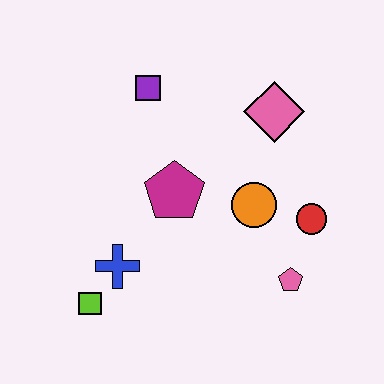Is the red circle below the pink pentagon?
No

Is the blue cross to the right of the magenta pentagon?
No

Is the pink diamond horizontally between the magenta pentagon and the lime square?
No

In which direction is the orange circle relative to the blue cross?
The orange circle is to the right of the blue cross.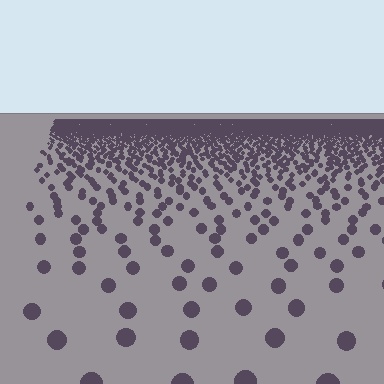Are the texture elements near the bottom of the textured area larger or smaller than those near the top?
Larger. Near the bottom, elements are closer to the viewer and appear at a bigger on-screen size.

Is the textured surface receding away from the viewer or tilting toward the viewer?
The surface is receding away from the viewer. Texture elements get smaller and denser toward the top.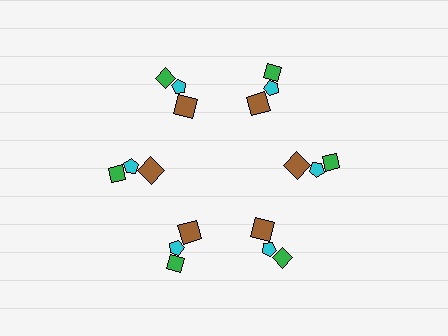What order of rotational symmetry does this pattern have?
This pattern has 6-fold rotational symmetry.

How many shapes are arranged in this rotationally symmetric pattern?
There are 18 shapes, arranged in 6 groups of 3.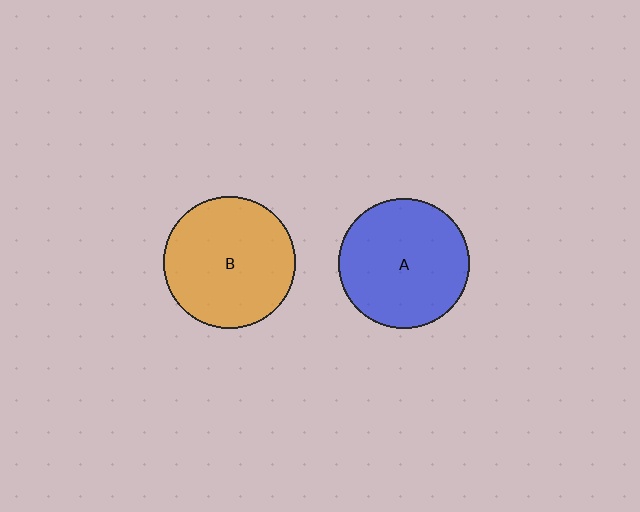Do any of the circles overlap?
No, none of the circles overlap.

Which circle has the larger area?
Circle B (orange).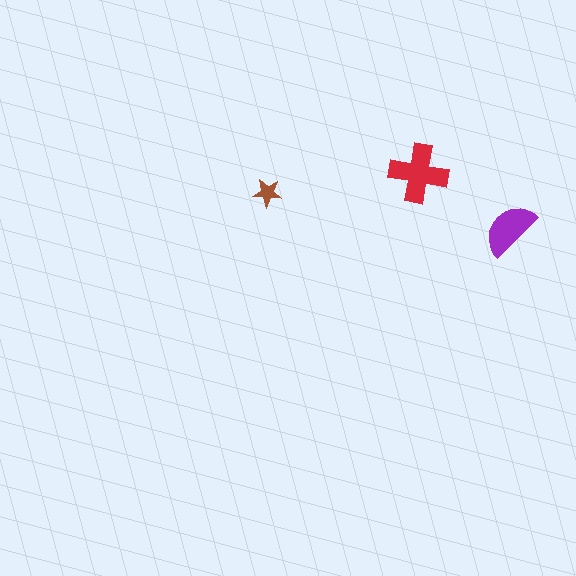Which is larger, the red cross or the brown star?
The red cross.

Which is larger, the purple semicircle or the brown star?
The purple semicircle.